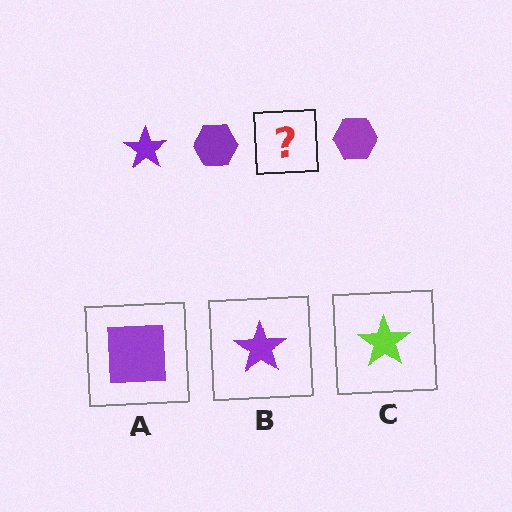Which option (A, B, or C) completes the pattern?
B.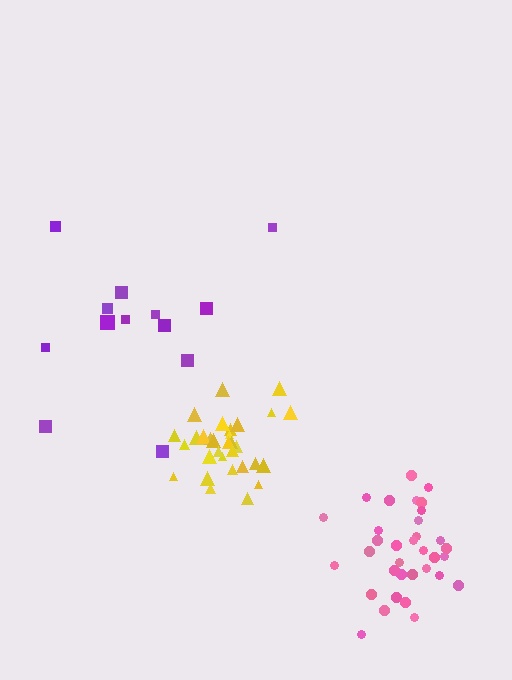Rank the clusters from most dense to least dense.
yellow, pink, purple.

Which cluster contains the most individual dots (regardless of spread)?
Pink (34).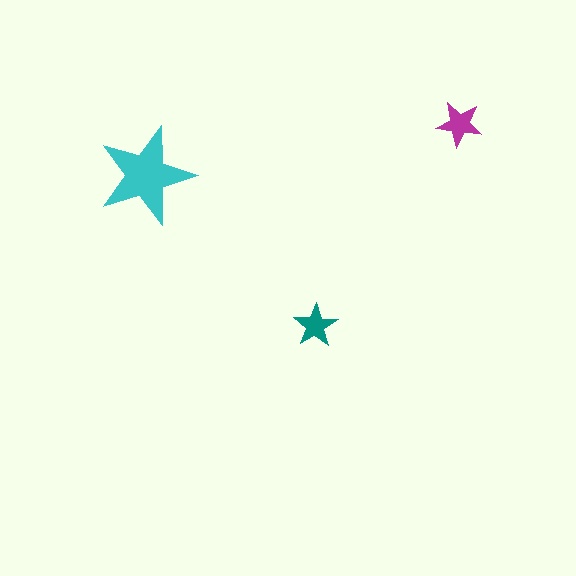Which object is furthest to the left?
The cyan star is leftmost.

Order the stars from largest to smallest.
the cyan one, the magenta one, the teal one.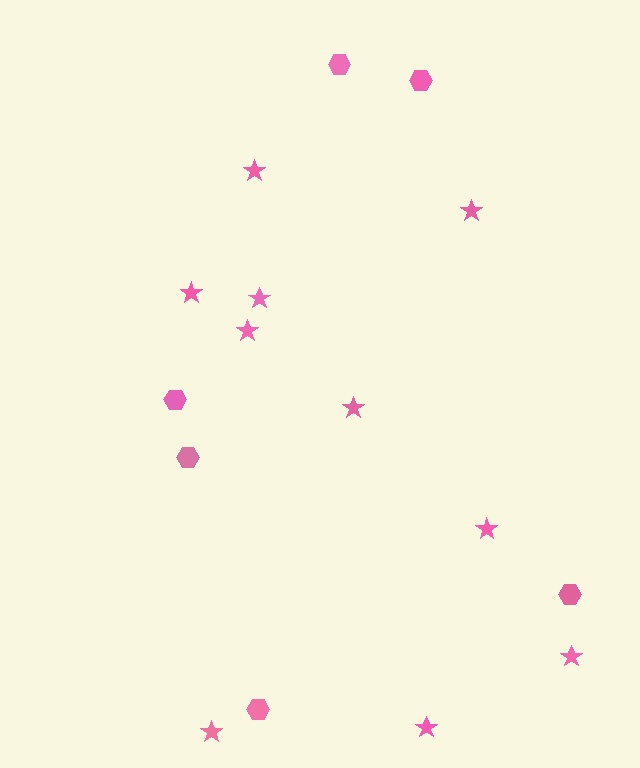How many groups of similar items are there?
There are 2 groups: one group of stars (10) and one group of hexagons (6).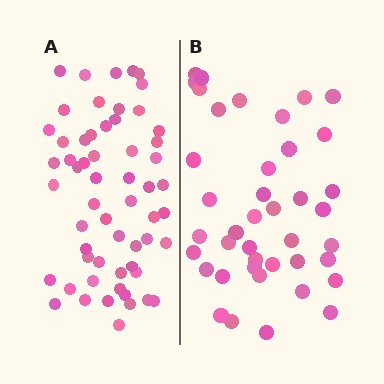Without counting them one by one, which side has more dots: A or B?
Region A (the left region) has more dots.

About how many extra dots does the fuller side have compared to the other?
Region A has approximately 15 more dots than region B.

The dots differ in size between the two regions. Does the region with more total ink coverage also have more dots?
No. Region B has more total ink coverage because its dots are larger, but region A actually contains more individual dots. Total area can be misleading — the number of items is what matters here.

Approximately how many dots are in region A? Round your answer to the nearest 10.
About 60 dots. (The exact count is 58, which rounds to 60.)